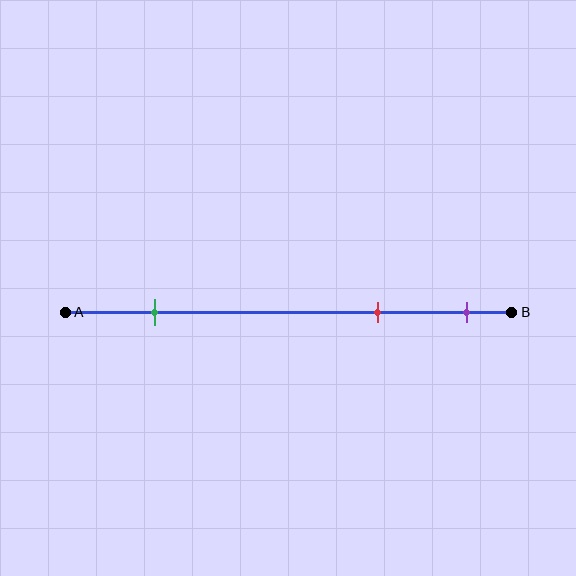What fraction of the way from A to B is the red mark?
The red mark is approximately 70% (0.7) of the way from A to B.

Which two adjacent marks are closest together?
The red and purple marks are the closest adjacent pair.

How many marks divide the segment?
There are 3 marks dividing the segment.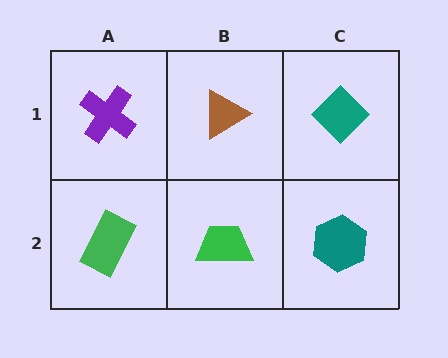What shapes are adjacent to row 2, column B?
A brown triangle (row 1, column B), a green rectangle (row 2, column A), a teal hexagon (row 2, column C).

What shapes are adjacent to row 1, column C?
A teal hexagon (row 2, column C), a brown triangle (row 1, column B).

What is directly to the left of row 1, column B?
A purple cross.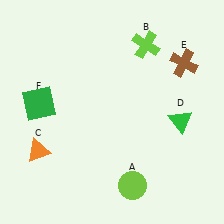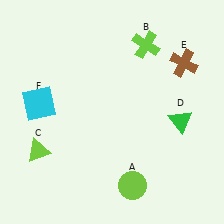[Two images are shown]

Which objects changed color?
C changed from orange to lime. F changed from green to cyan.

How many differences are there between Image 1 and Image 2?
There are 2 differences between the two images.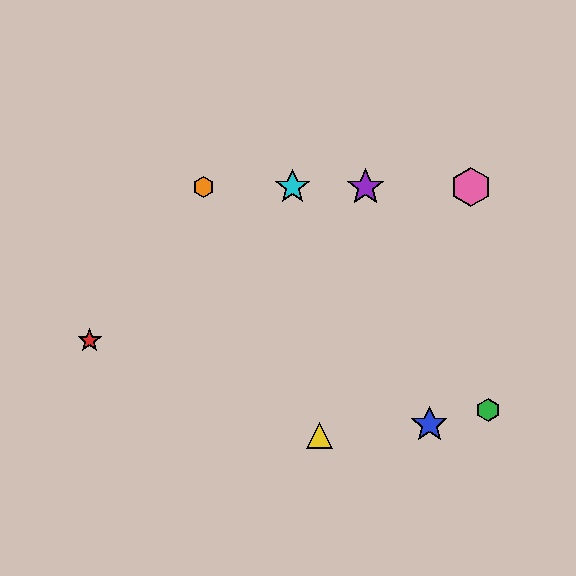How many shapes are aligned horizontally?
4 shapes (the purple star, the orange hexagon, the cyan star, the pink hexagon) are aligned horizontally.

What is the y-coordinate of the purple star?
The purple star is at y≈187.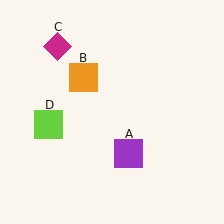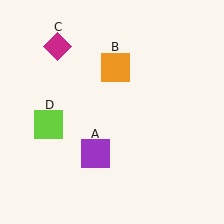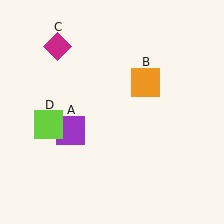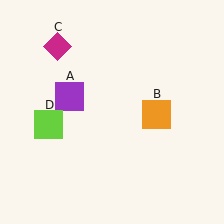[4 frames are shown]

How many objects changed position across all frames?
2 objects changed position: purple square (object A), orange square (object B).